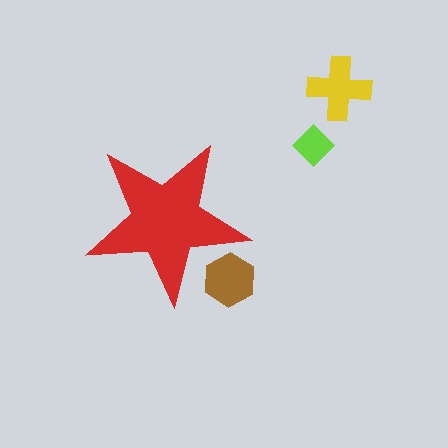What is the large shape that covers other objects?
A red star.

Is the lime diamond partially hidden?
No, the lime diamond is fully visible.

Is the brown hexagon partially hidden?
Yes, the brown hexagon is partially hidden behind the red star.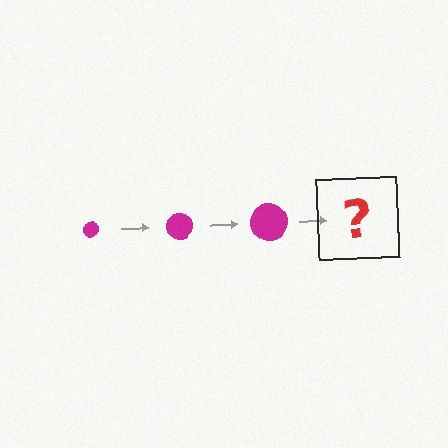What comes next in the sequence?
The next element should be a magenta circle, larger than the previous one.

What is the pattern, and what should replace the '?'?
The pattern is that the circle gets progressively larger each step. The '?' should be a magenta circle, larger than the previous one.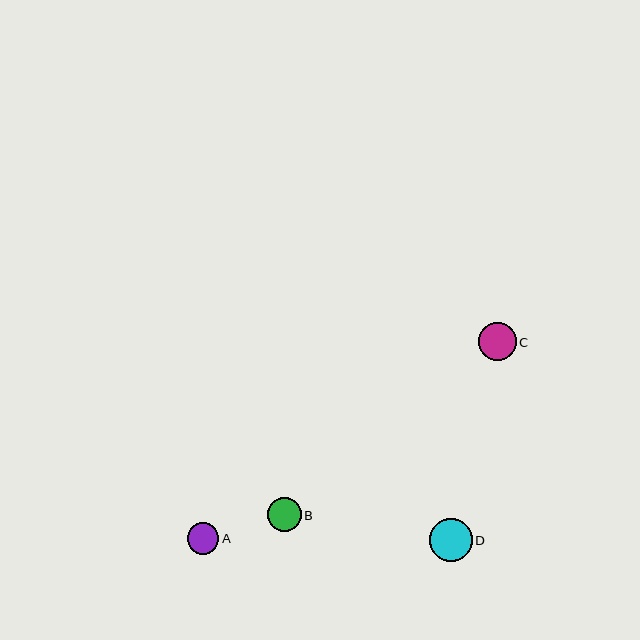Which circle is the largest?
Circle D is the largest with a size of approximately 43 pixels.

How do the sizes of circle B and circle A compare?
Circle B and circle A are approximately the same size.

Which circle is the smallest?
Circle A is the smallest with a size of approximately 32 pixels.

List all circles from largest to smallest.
From largest to smallest: D, C, B, A.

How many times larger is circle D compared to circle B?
Circle D is approximately 1.3 times the size of circle B.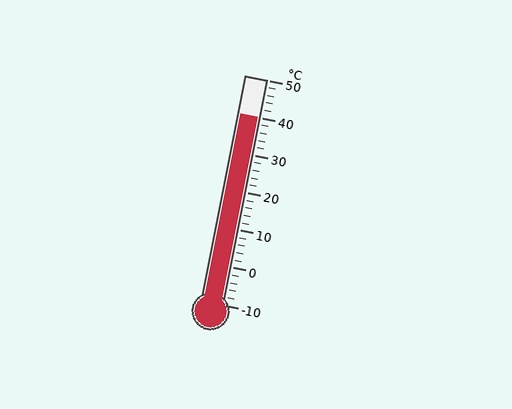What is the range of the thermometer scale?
The thermometer scale ranges from -10°C to 50°C.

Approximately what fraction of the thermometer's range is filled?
The thermometer is filled to approximately 85% of its range.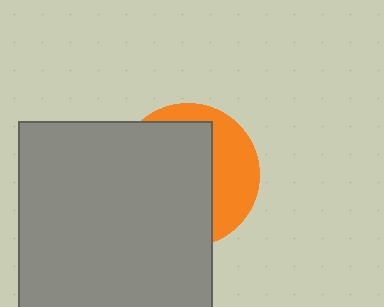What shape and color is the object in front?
The object in front is a gray square.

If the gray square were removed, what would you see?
You would see the complete orange circle.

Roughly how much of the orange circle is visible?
A small part of it is visible (roughly 34%).